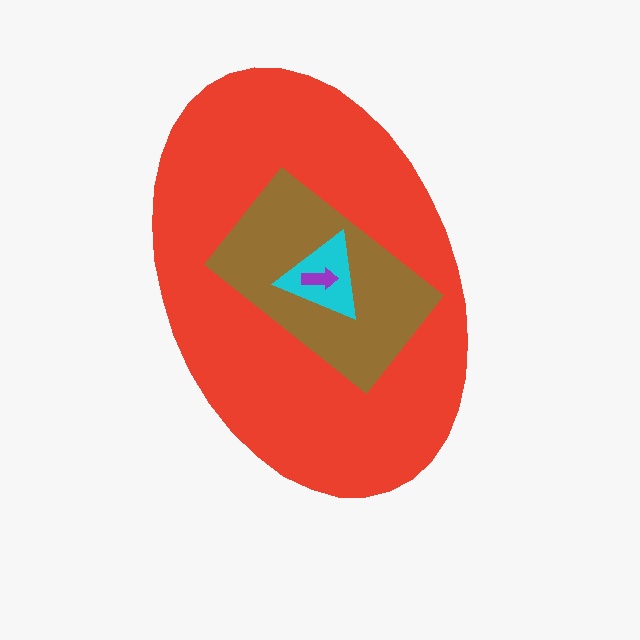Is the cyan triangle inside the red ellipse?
Yes.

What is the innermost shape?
The purple arrow.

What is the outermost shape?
The red ellipse.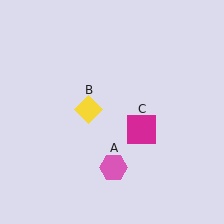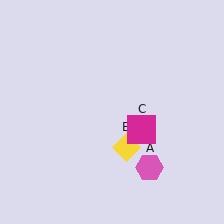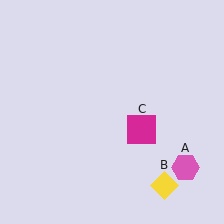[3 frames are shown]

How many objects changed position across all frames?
2 objects changed position: pink hexagon (object A), yellow diamond (object B).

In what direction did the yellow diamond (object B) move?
The yellow diamond (object B) moved down and to the right.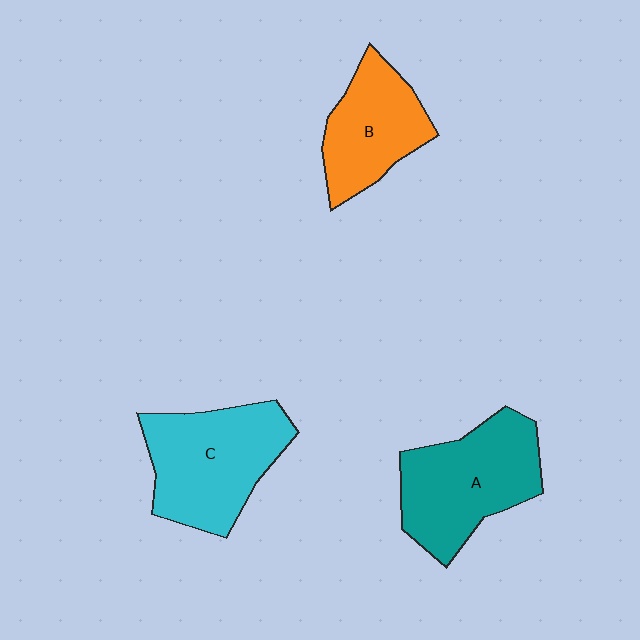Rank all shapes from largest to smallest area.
From largest to smallest: C (cyan), A (teal), B (orange).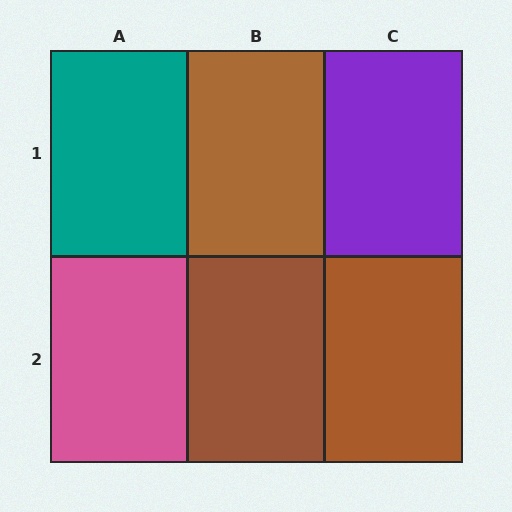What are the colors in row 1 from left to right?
Teal, brown, purple.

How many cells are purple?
1 cell is purple.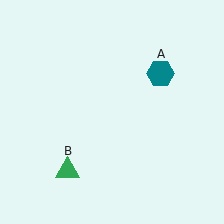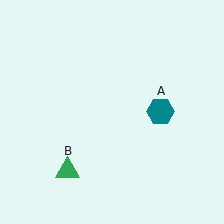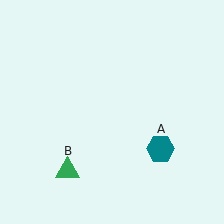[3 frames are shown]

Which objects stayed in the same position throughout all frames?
Green triangle (object B) remained stationary.